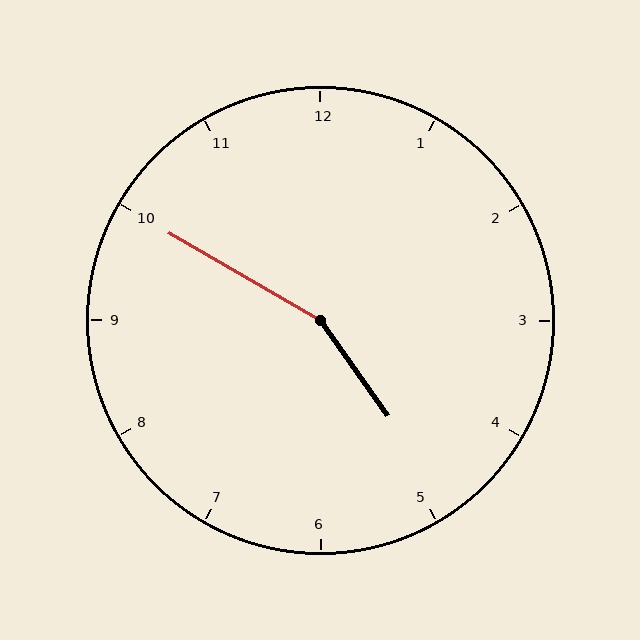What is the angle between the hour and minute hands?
Approximately 155 degrees.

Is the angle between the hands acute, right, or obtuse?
It is obtuse.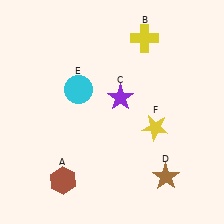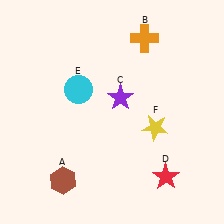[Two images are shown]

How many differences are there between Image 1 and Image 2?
There are 2 differences between the two images.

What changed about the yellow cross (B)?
In Image 1, B is yellow. In Image 2, it changed to orange.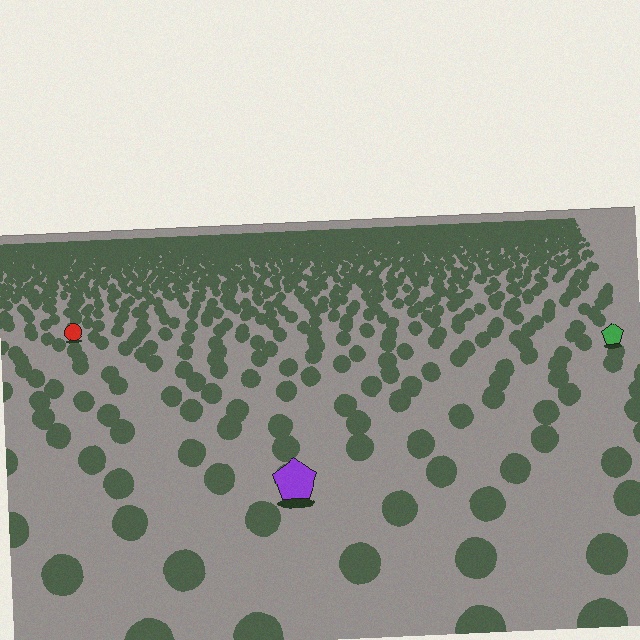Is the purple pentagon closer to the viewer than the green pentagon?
Yes. The purple pentagon is closer — you can tell from the texture gradient: the ground texture is coarser near it.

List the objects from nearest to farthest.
From nearest to farthest: the purple pentagon, the green pentagon, the red circle.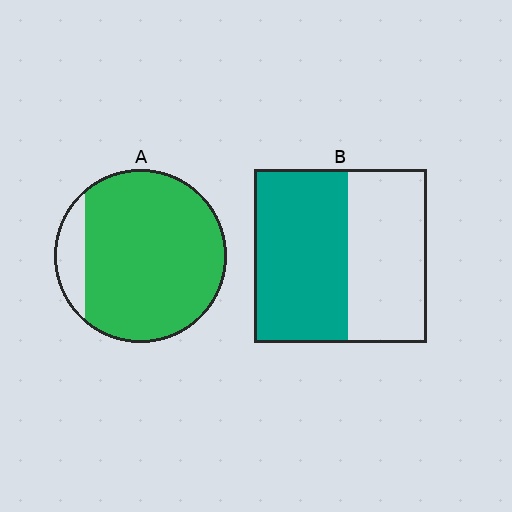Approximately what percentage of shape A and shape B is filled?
A is approximately 90% and B is approximately 55%.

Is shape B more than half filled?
Yes.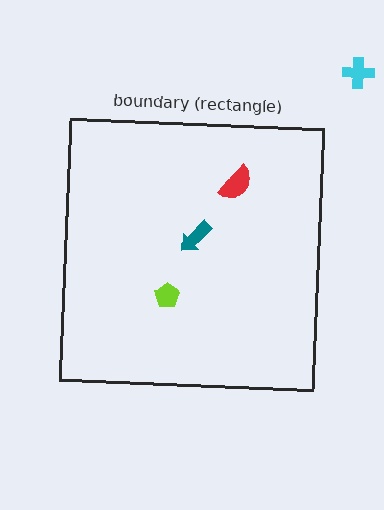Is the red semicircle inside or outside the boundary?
Inside.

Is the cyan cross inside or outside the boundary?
Outside.